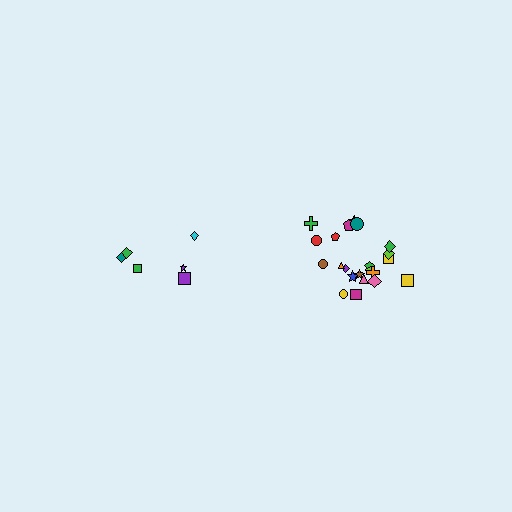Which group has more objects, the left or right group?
The right group.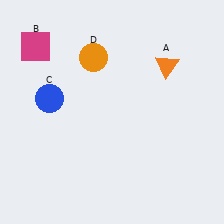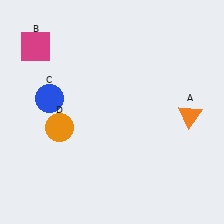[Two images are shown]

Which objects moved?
The objects that moved are: the orange triangle (A), the orange circle (D).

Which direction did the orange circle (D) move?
The orange circle (D) moved down.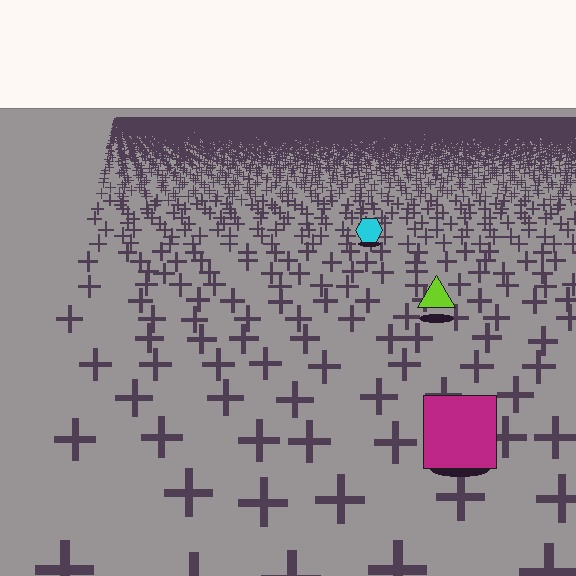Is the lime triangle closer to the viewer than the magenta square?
No. The magenta square is closer — you can tell from the texture gradient: the ground texture is coarser near it.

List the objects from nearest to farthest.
From nearest to farthest: the magenta square, the lime triangle, the cyan hexagon.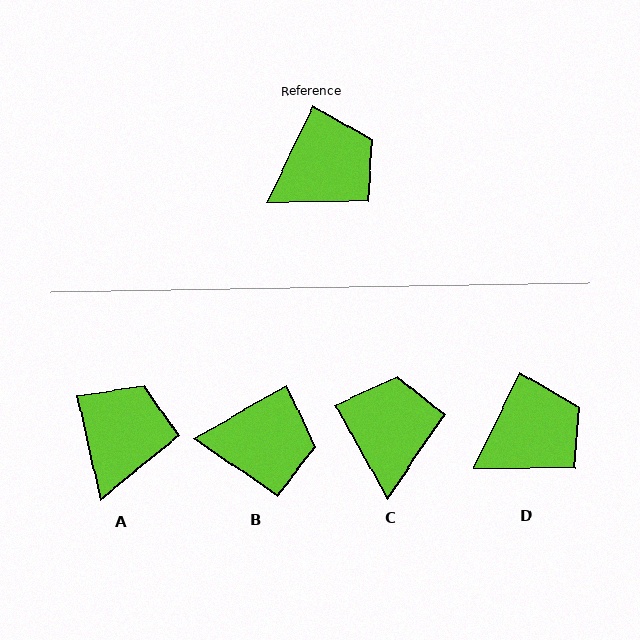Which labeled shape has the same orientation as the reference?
D.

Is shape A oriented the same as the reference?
No, it is off by about 38 degrees.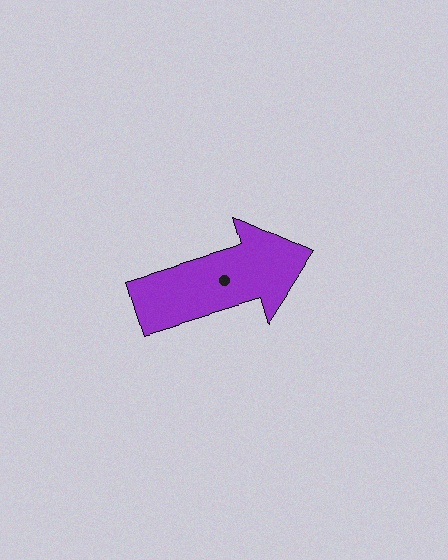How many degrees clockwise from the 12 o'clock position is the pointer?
Approximately 73 degrees.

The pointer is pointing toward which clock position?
Roughly 2 o'clock.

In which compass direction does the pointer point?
East.